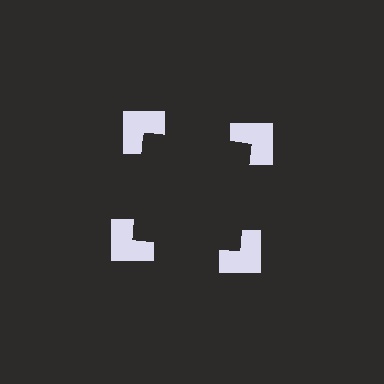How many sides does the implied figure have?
4 sides.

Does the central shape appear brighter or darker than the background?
It typically appears slightly darker than the background, even though no actual brightness change is drawn.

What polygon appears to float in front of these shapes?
An illusory square — its edges are inferred from the aligned wedge cuts in the notched squares, not physically drawn.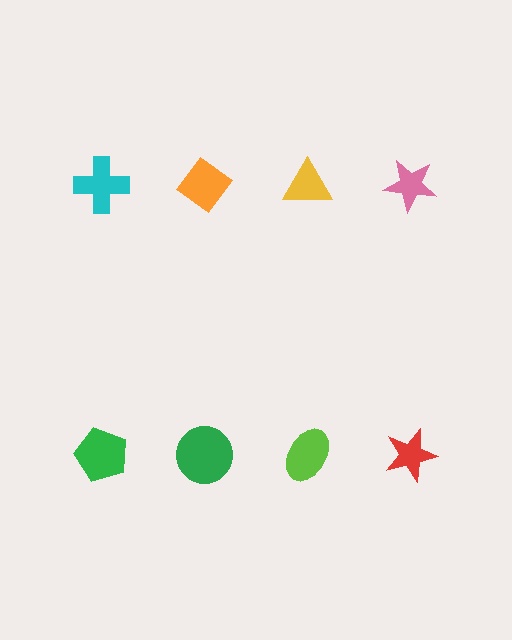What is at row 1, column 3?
A yellow triangle.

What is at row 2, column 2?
A green circle.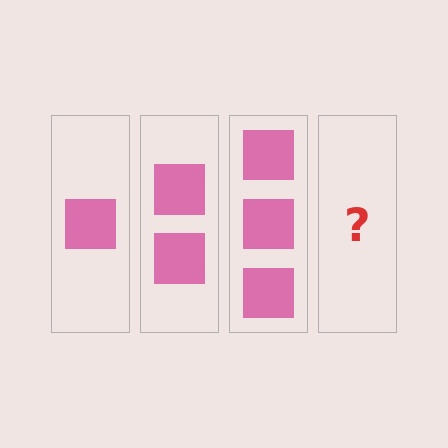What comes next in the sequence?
The next element should be 4 squares.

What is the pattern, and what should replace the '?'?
The pattern is that each step adds one more square. The '?' should be 4 squares.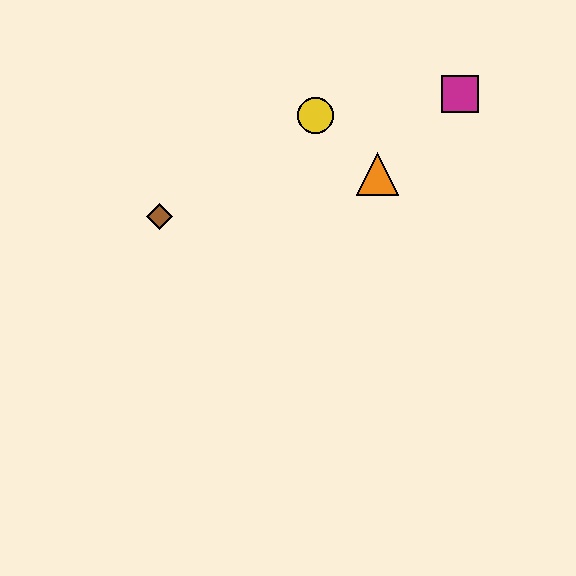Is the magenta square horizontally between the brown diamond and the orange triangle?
No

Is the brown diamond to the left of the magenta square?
Yes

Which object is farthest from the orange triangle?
The brown diamond is farthest from the orange triangle.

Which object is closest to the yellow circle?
The orange triangle is closest to the yellow circle.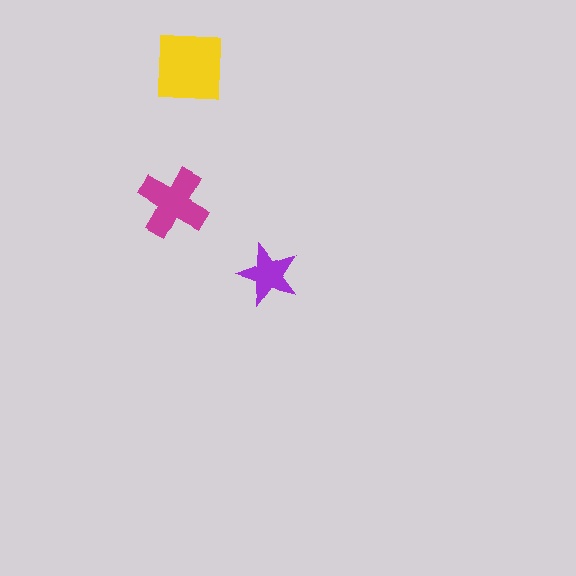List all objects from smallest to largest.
The purple star, the magenta cross, the yellow square.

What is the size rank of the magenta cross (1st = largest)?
2nd.